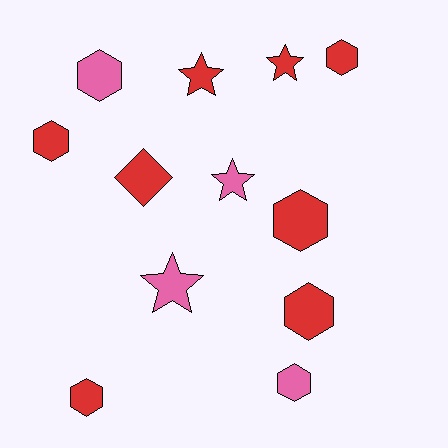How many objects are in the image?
There are 12 objects.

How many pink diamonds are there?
There are no pink diamonds.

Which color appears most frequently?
Red, with 8 objects.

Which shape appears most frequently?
Hexagon, with 7 objects.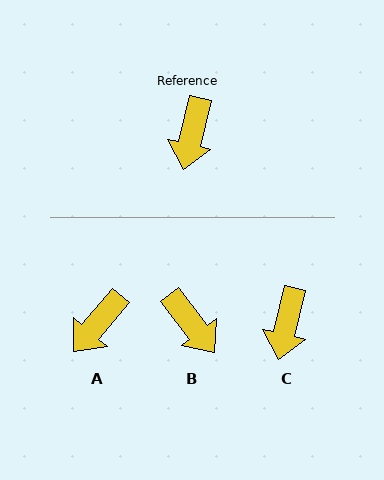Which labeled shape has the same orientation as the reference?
C.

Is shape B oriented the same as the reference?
No, it is off by about 51 degrees.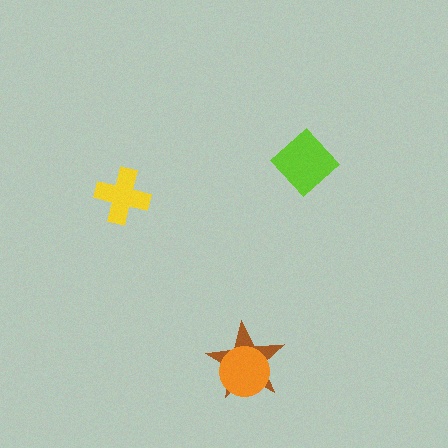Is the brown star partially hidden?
Yes, it is partially covered by another shape.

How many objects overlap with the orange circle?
1 object overlaps with the orange circle.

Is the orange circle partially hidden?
No, no other shape covers it.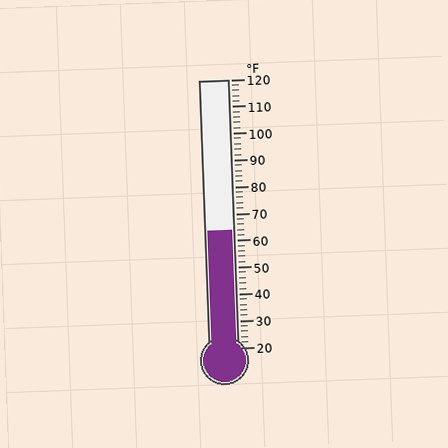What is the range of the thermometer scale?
The thermometer scale ranges from 20°F to 120°F.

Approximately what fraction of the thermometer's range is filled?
The thermometer is filled to approximately 45% of its range.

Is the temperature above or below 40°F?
The temperature is above 40°F.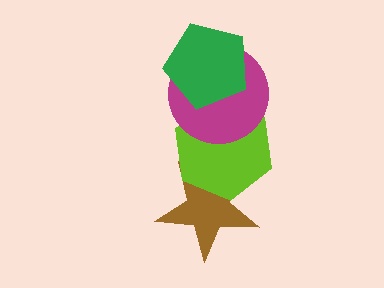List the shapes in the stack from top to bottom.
From top to bottom: the green pentagon, the magenta circle, the lime hexagon, the brown star.